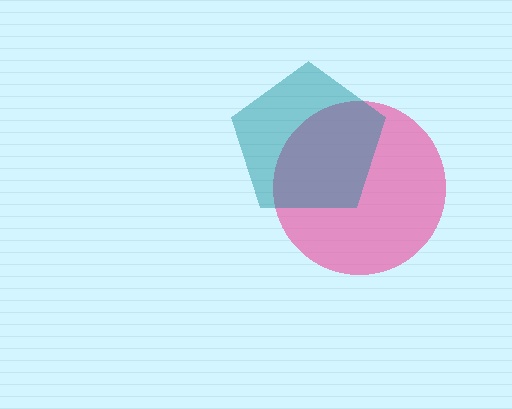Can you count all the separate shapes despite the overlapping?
Yes, there are 2 separate shapes.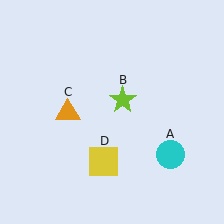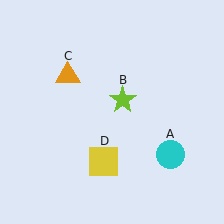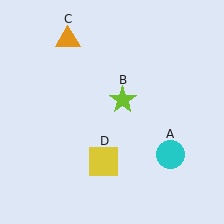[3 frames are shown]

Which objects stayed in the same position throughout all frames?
Cyan circle (object A) and lime star (object B) and yellow square (object D) remained stationary.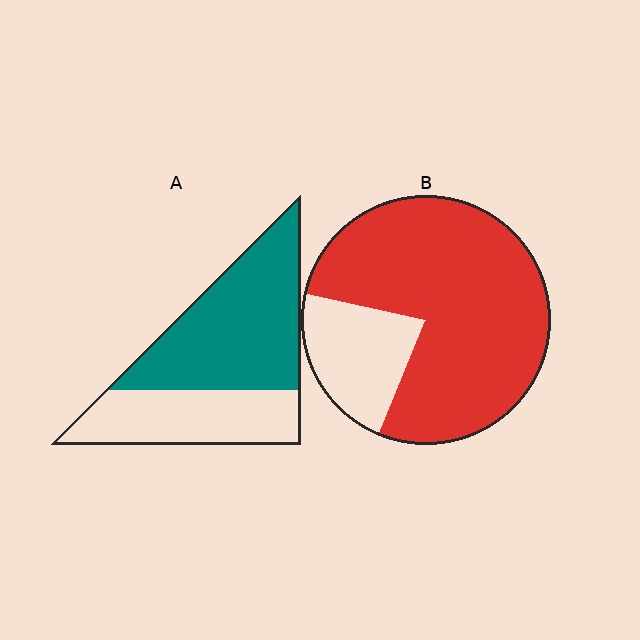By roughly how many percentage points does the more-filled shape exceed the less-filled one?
By roughly 15 percentage points (B over A).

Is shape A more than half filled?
Yes.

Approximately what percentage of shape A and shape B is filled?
A is approximately 60% and B is approximately 80%.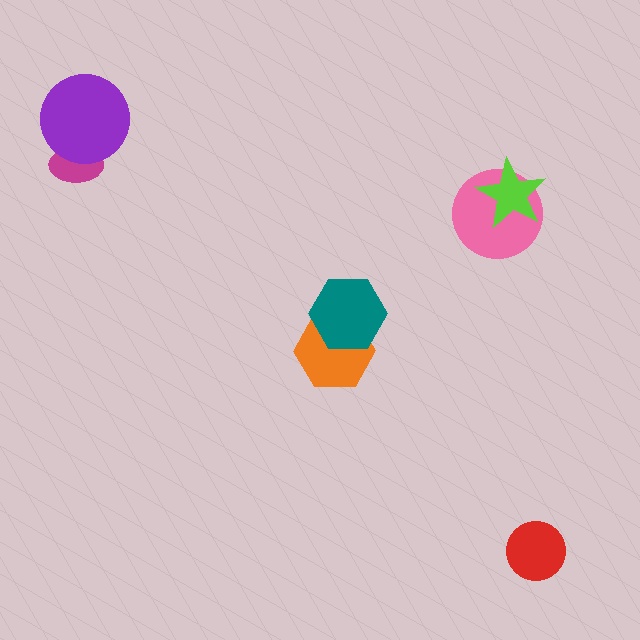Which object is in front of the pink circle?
The lime star is in front of the pink circle.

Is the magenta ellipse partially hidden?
Yes, it is partially covered by another shape.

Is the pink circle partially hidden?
Yes, it is partially covered by another shape.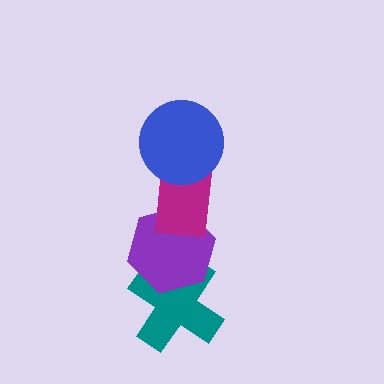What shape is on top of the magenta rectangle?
The blue circle is on top of the magenta rectangle.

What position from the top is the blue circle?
The blue circle is 1st from the top.